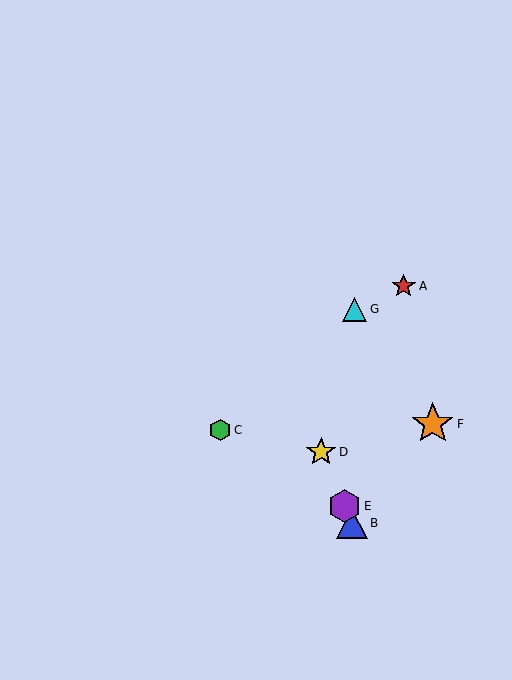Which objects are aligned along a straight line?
Objects B, D, E are aligned along a straight line.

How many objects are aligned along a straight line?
3 objects (B, D, E) are aligned along a straight line.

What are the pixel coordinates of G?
Object G is at (355, 309).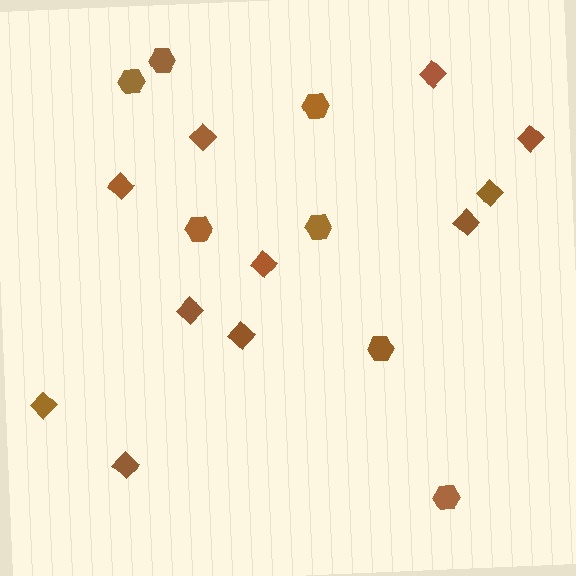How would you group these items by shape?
There are 2 groups: one group of diamonds (11) and one group of hexagons (7).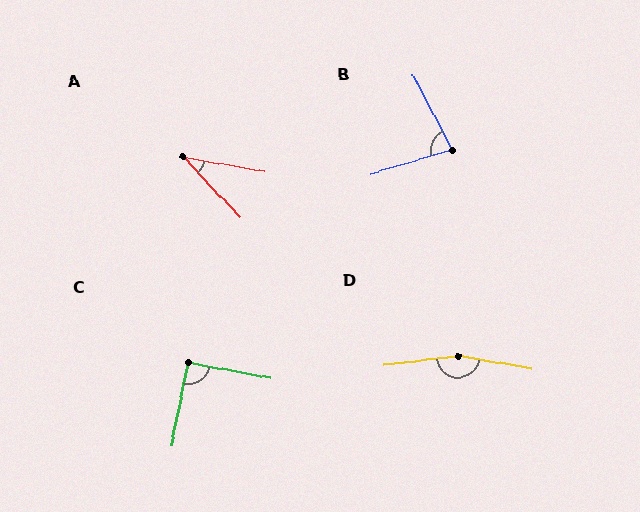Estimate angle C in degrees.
Approximately 91 degrees.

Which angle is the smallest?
A, at approximately 37 degrees.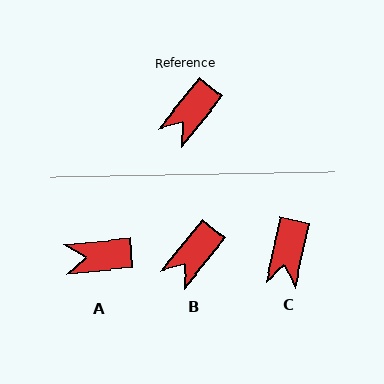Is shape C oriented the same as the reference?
No, it is off by about 27 degrees.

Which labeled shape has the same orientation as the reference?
B.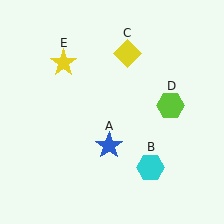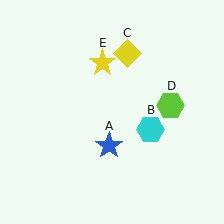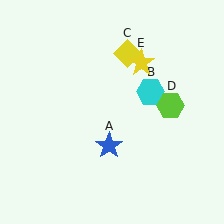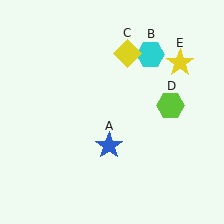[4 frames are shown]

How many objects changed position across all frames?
2 objects changed position: cyan hexagon (object B), yellow star (object E).